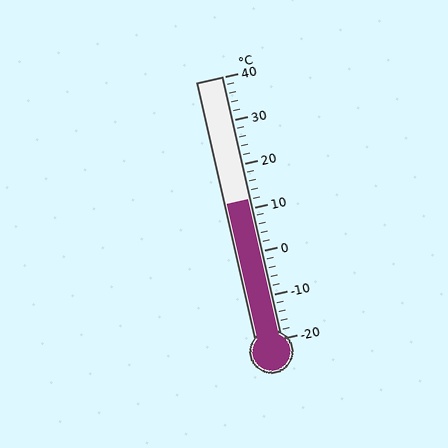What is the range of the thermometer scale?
The thermometer scale ranges from -20°C to 40°C.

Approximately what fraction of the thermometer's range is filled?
The thermometer is filled to approximately 55% of its range.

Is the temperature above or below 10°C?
The temperature is above 10°C.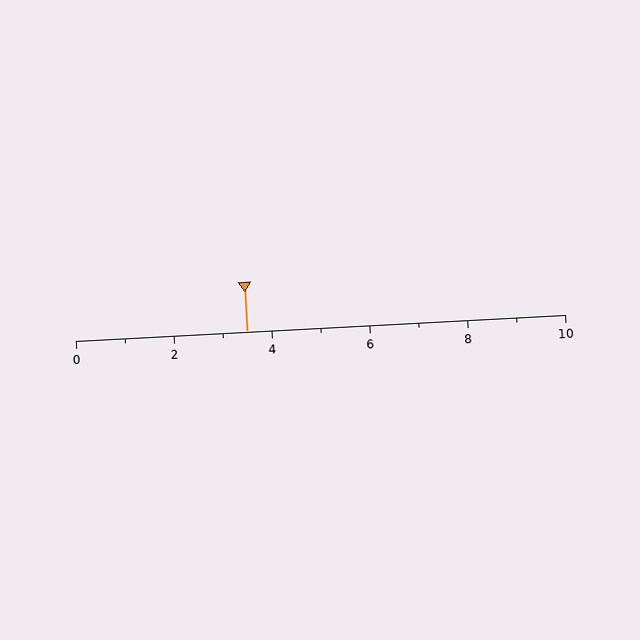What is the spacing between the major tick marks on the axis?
The major ticks are spaced 2 apart.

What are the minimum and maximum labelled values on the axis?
The axis runs from 0 to 10.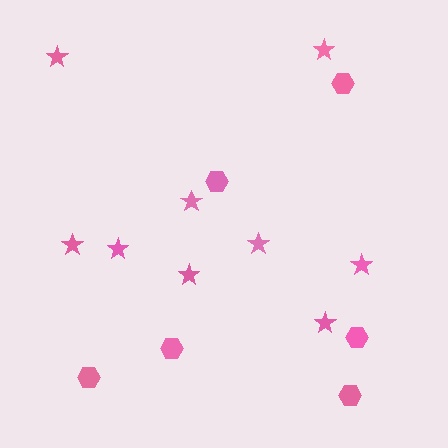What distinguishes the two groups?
There are 2 groups: one group of stars (9) and one group of hexagons (6).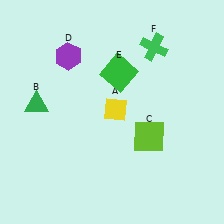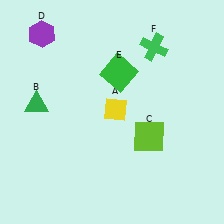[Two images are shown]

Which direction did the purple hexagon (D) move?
The purple hexagon (D) moved left.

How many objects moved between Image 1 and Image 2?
1 object moved between the two images.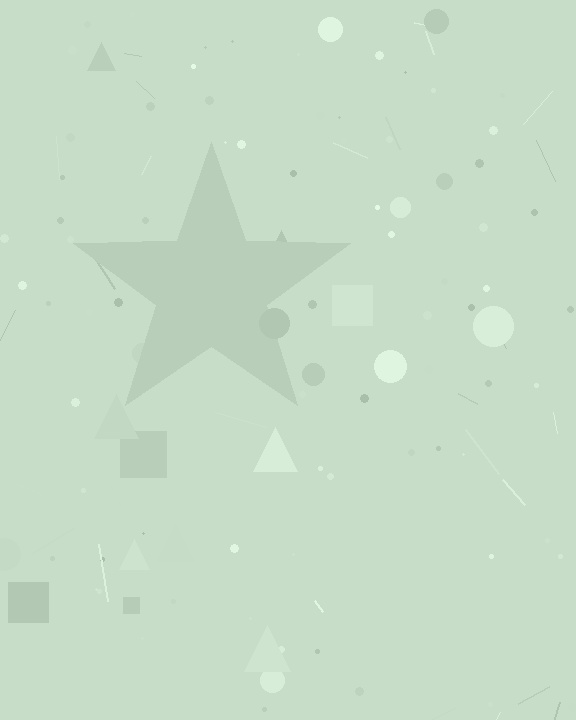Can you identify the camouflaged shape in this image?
The camouflaged shape is a star.